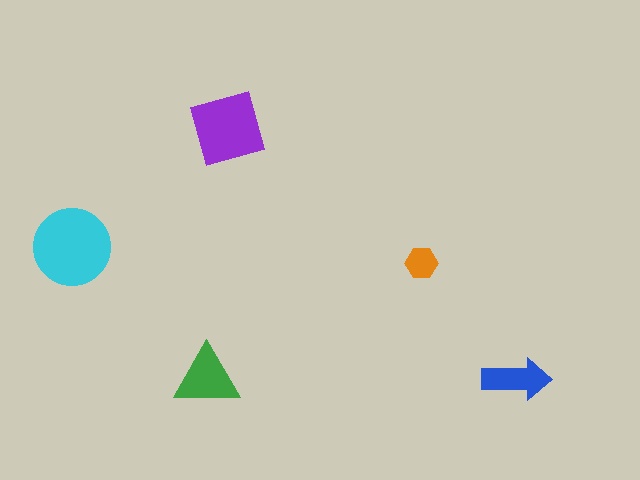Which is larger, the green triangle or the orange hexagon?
The green triangle.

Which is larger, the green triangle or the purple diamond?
The purple diamond.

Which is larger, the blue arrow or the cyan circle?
The cyan circle.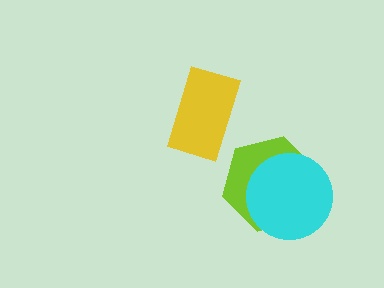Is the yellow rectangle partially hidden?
No, no other shape covers it.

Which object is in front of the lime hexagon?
The cyan circle is in front of the lime hexagon.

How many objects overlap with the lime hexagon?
1 object overlaps with the lime hexagon.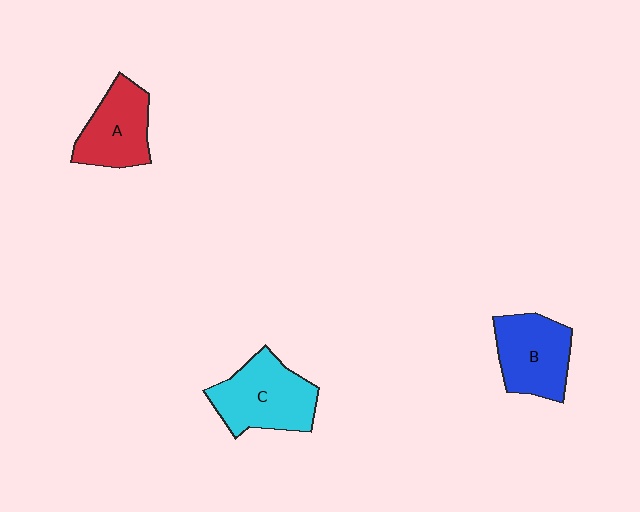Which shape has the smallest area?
Shape A (red).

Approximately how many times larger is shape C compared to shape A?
Approximately 1.2 times.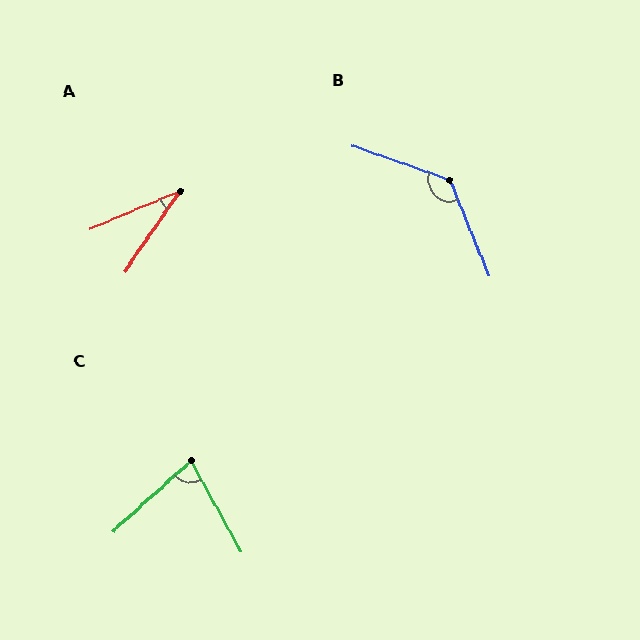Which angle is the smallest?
A, at approximately 32 degrees.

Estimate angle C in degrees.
Approximately 77 degrees.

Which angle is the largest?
B, at approximately 132 degrees.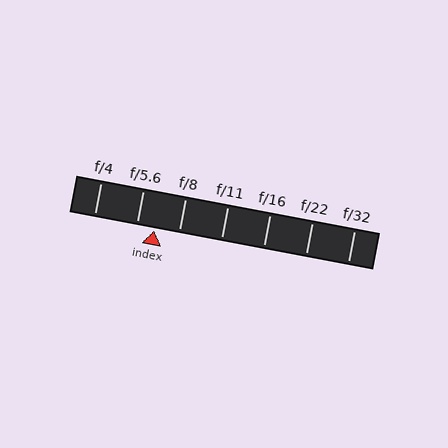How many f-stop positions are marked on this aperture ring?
There are 7 f-stop positions marked.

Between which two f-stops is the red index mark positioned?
The index mark is between f/5.6 and f/8.